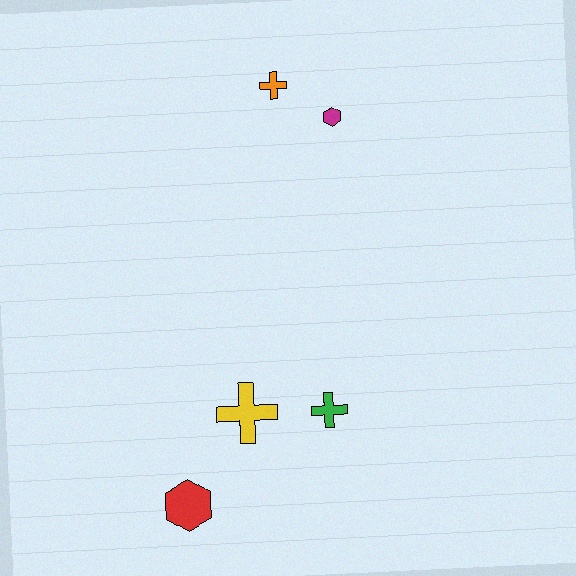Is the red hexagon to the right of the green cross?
No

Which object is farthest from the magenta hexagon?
The red hexagon is farthest from the magenta hexagon.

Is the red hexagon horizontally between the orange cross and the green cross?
No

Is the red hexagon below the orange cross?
Yes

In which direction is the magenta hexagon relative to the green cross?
The magenta hexagon is above the green cross.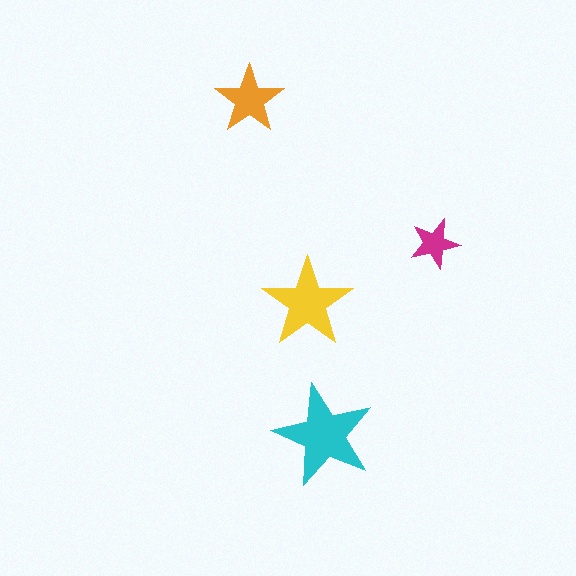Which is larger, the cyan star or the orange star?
The cyan one.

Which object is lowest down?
The cyan star is bottommost.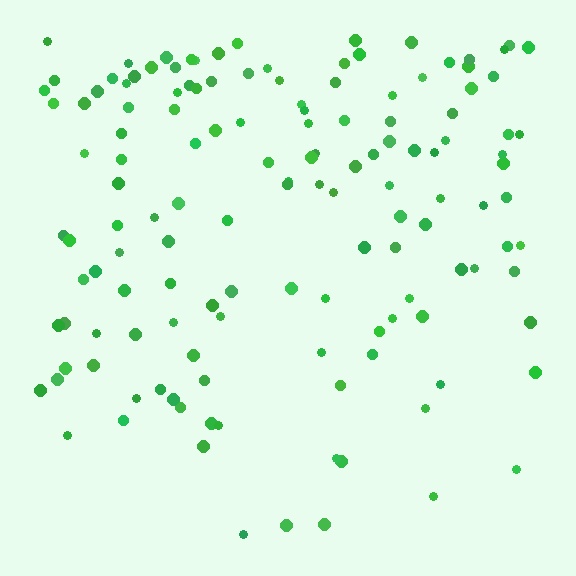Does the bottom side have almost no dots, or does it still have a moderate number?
Still a moderate number, just noticeably fewer than the top.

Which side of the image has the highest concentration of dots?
The top.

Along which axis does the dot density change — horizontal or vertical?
Vertical.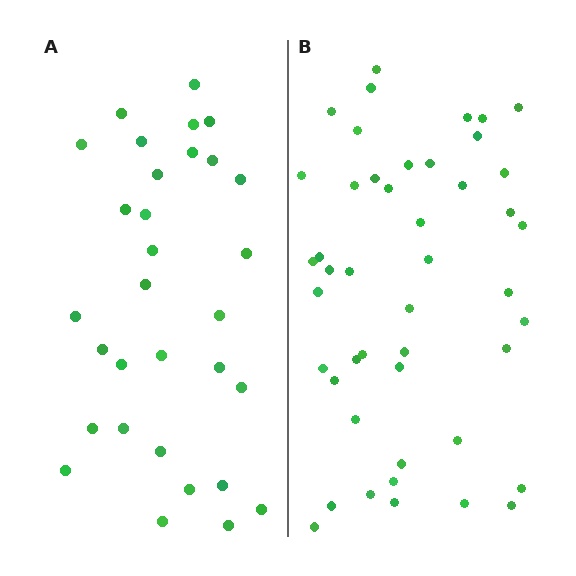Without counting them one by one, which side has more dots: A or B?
Region B (the right region) has more dots.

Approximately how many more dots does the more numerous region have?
Region B has approximately 15 more dots than region A.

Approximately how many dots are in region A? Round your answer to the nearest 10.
About 30 dots. (The exact count is 31, which rounds to 30.)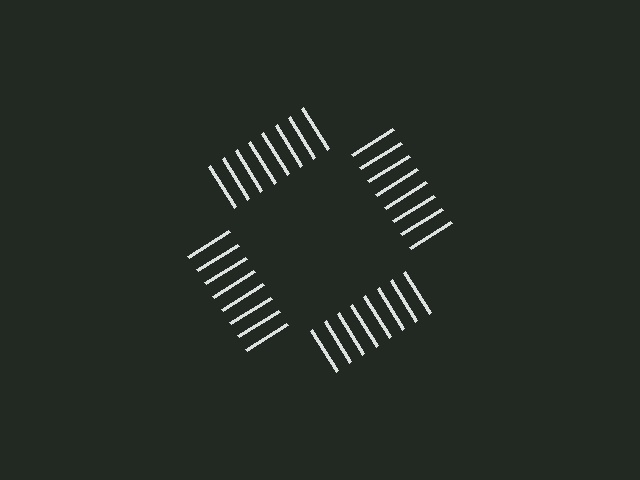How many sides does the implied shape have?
4 sides — the line-ends trace a square.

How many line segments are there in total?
32 — 8 along each of the 4 edges.